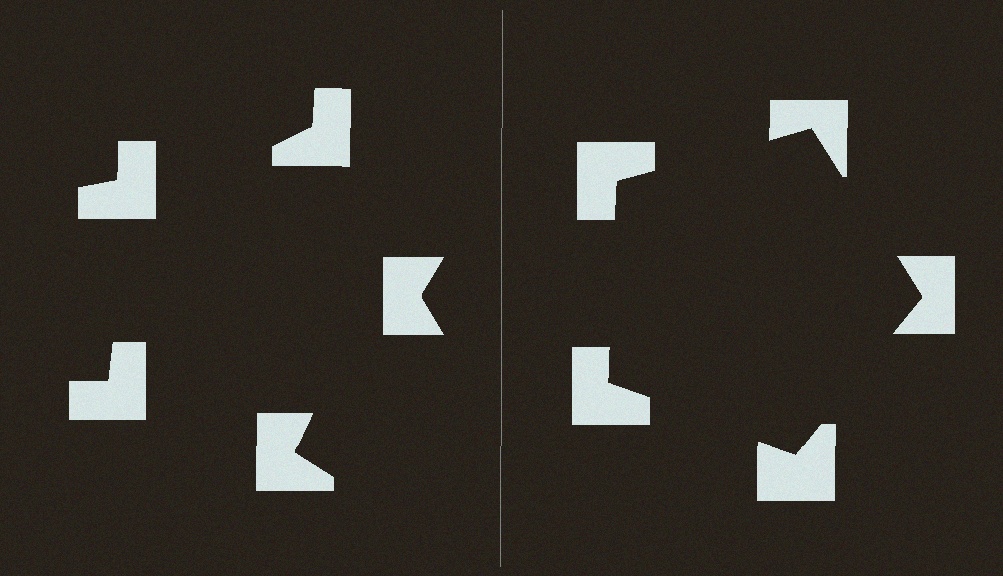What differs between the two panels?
The notched squares are positioned identically on both sides; only the wedge orientations differ. On the right they align to a pentagon; on the left they are misaligned.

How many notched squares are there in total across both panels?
10 — 5 on each side.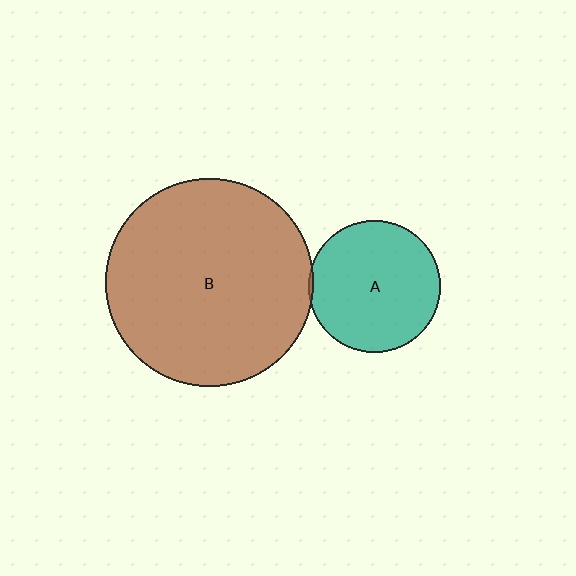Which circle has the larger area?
Circle B (brown).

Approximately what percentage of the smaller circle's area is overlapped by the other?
Approximately 5%.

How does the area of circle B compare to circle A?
Approximately 2.5 times.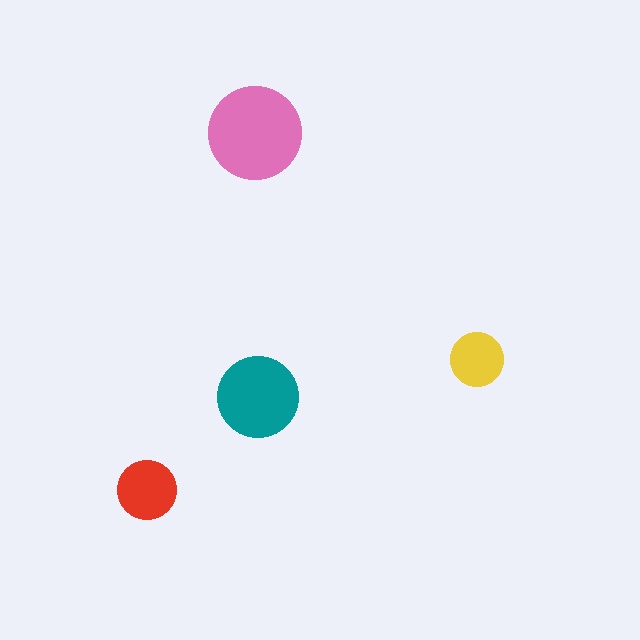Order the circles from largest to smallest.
the pink one, the teal one, the red one, the yellow one.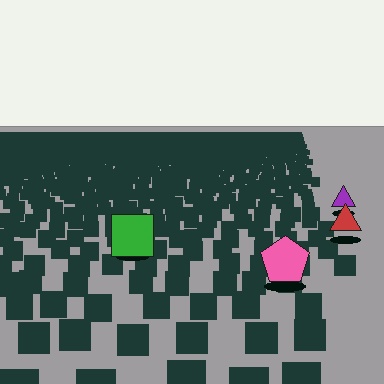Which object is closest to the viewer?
The pink pentagon is closest. The texture marks near it are larger and more spread out.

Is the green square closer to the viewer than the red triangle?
Yes. The green square is closer — you can tell from the texture gradient: the ground texture is coarser near it.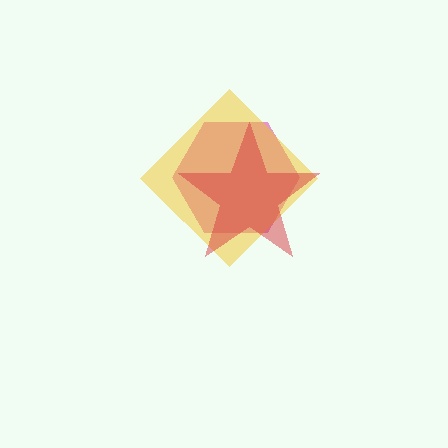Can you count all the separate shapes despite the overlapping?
Yes, there are 3 separate shapes.